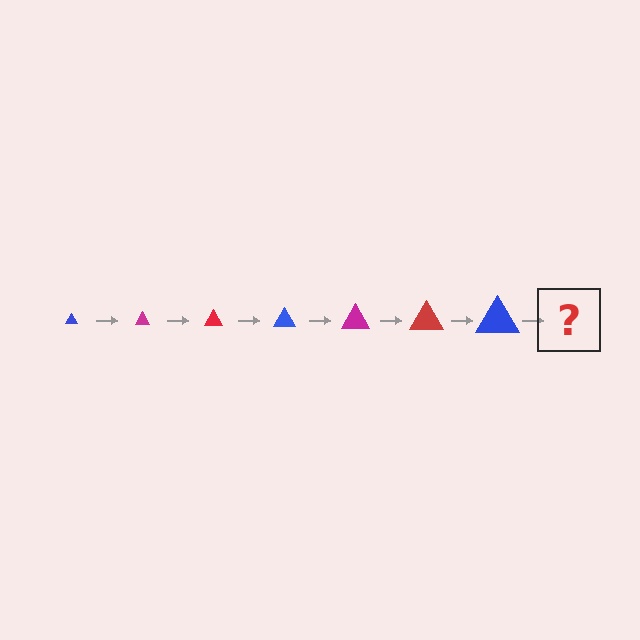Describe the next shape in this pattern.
It should be a magenta triangle, larger than the previous one.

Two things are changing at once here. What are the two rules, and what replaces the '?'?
The two rules are that the triangle grows larger each step and the color cycles through blue, magenta, and red. The '?' should be a magenta triangle, larger than the previous one.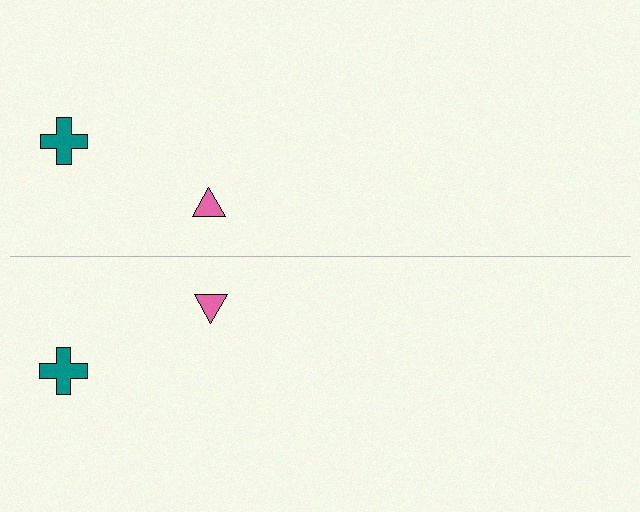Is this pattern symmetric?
Yes, this pattern has bilateral (reflection) symmetry.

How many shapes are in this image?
There are 4 shapes in this image.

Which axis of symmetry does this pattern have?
The pattern has a horizontal axis of symmetry running through the center of the image.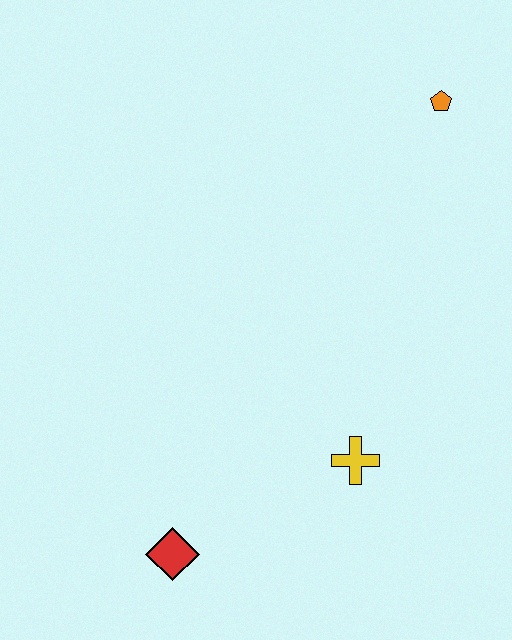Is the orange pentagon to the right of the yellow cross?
Yes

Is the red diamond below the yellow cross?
Yes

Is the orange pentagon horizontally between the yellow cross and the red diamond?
No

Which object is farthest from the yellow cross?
The orange pentagon is farthest from the yellow cross.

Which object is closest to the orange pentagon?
The yellow cross is closest to the orange pentagon.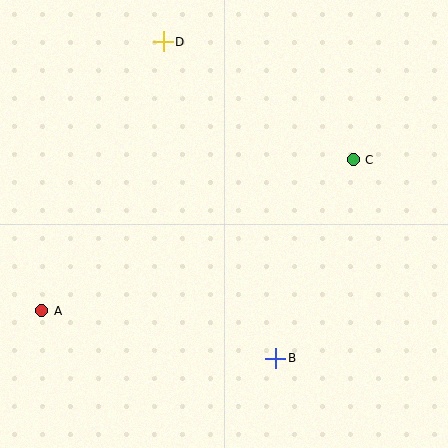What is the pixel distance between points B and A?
The distance between B and A is 239 pixels.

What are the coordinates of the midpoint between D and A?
The midpoint between D and A is at (103, 176).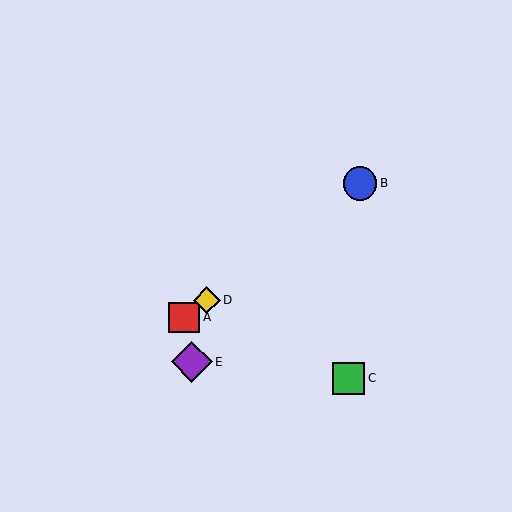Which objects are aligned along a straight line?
Objects A, B, D are aligned along a straight line.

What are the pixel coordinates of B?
Object B is at (360, 183).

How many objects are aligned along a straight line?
3 objects (A, B, D) are aligned along a straight line.